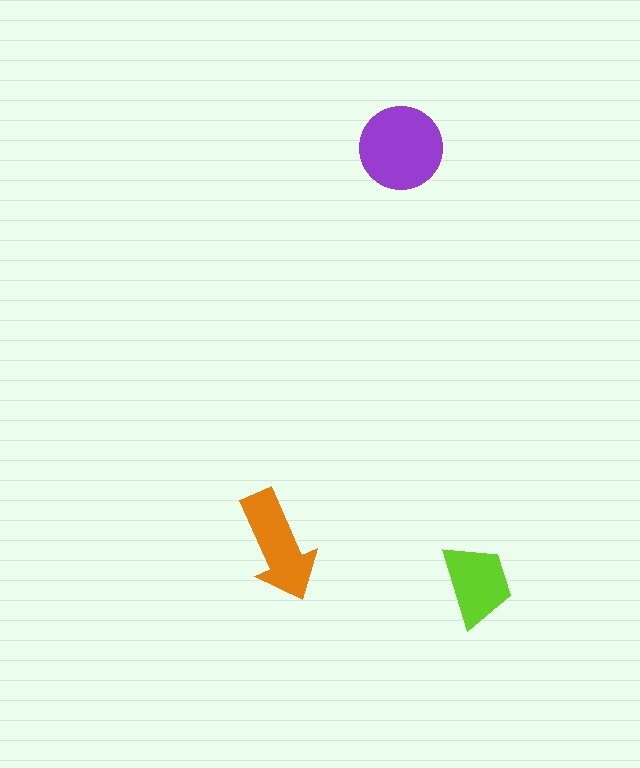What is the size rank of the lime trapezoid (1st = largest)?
3rd.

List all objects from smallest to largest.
The lime trapezoid, the orange arrow, the purple circle.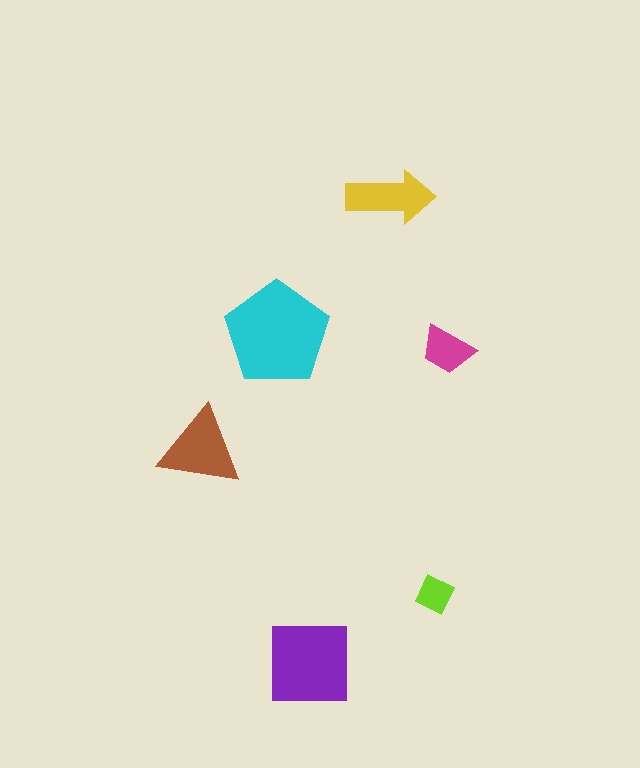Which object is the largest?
The cyan pentagon.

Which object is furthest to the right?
The magenta trapezoid is rightmost.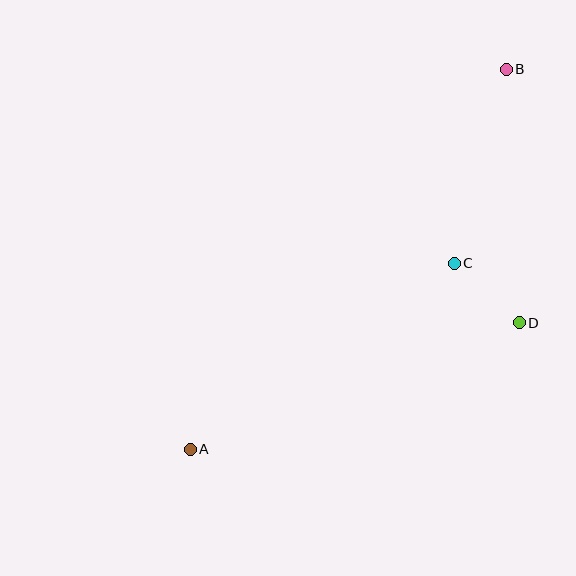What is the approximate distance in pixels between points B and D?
The distance between B and D is approximately 254 pixels.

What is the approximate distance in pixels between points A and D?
The distance between A and D is approximately 353 pixels.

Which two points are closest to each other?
Points C and D are closest to each other.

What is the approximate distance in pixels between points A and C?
The distance between A and C is approximately 323 pixels.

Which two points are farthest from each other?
Points A and B are farthest from each other.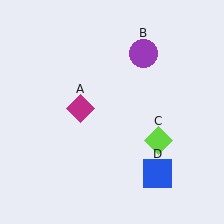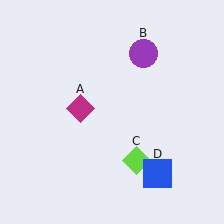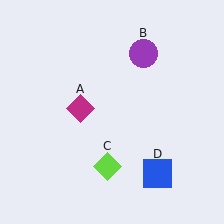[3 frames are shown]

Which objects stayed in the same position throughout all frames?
Magenta diamond (object A) and purple circle (object B) and blue square (object D) remained stationary.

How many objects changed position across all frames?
1 object changed position: lime diamond (object C).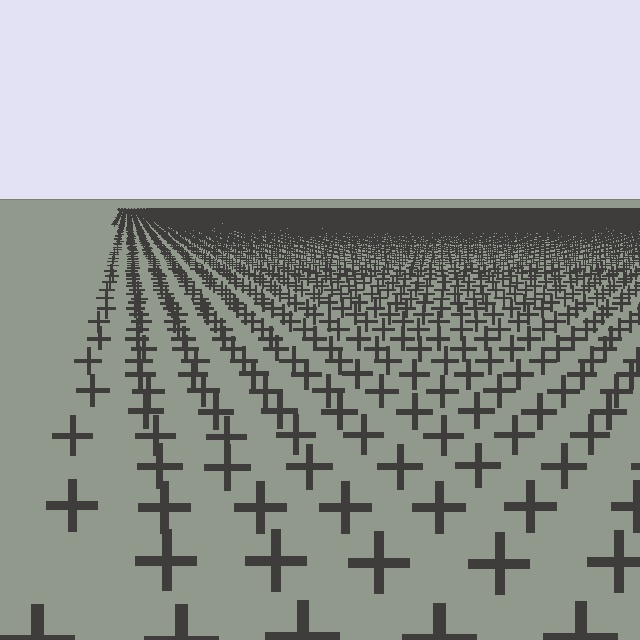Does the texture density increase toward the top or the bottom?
Density increases toward the top.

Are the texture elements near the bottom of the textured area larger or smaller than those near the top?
Larger. Near the bottom, elements are closer to the viewer and appear at a bigger on-screen size.